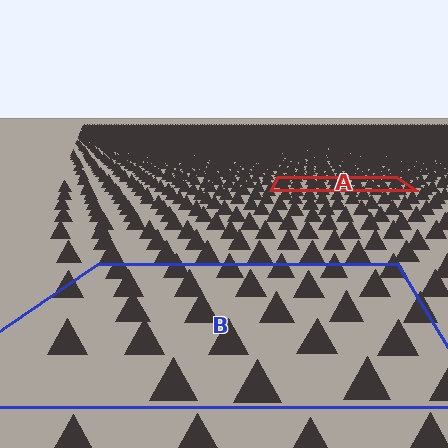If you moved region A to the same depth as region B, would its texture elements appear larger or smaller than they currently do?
They would appear larger. At a closer depth, the same texture elements are projected at a bigger on-screen size.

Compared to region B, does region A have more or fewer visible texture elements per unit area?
Region A has more texture elements per unit area — they are packed more densely because it is farther away.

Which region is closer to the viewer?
Region B is closer. The texture elements there are larger and more spread out.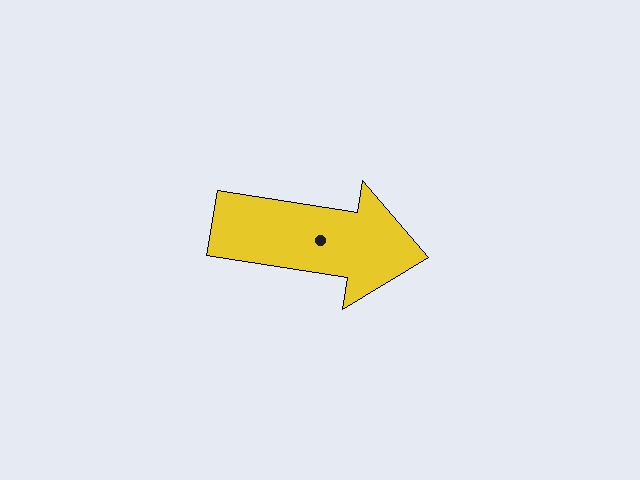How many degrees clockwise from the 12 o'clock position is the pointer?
Approximately 99 degrees.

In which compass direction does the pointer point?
East.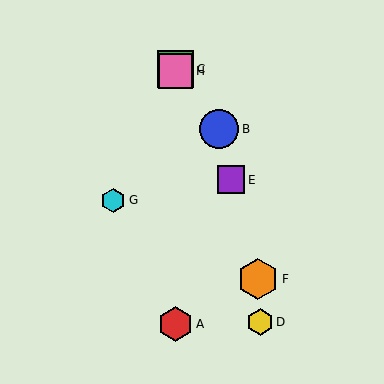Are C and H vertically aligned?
Yes, both are at x≈176.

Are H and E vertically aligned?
No, H is at x≈176 and E is at x≈231.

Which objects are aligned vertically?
Objects A, C, H are aligned vertically.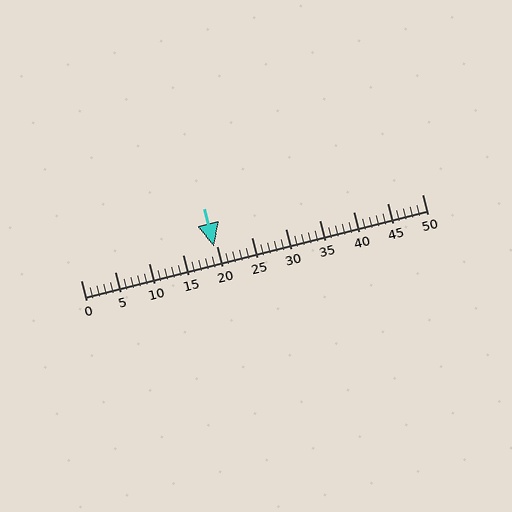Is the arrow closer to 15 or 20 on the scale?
The arrow is closer to 20.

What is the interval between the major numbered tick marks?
The major tick marks are spaced 5 units apart.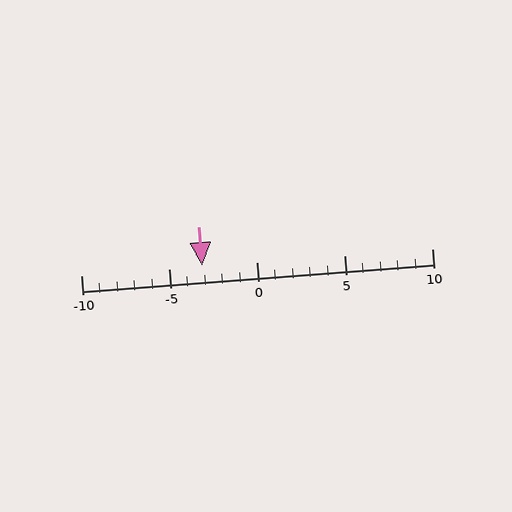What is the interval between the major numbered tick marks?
The major tick marks are spaced 5 units apart.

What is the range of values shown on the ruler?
The ruler shows values from -10 to 10.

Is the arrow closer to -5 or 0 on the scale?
The arrow is closer to -5.